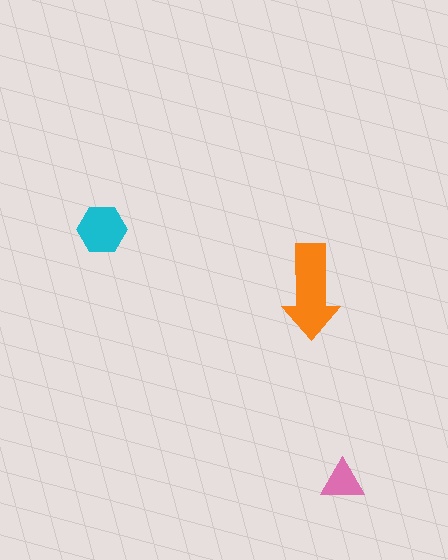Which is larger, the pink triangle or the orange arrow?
The orange arrow.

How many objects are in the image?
There are 3 objects in the image.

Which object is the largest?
The orange arrow.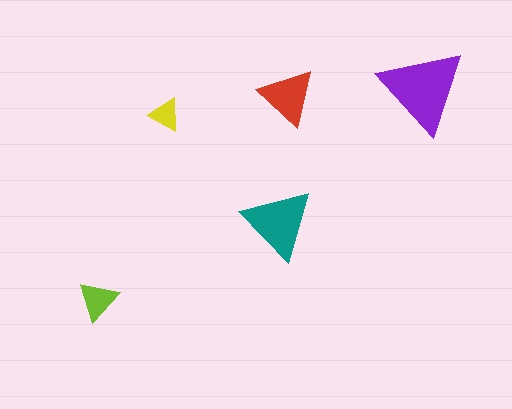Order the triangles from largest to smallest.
the purple one, the teal one, the red one, the lime one, the yellow one.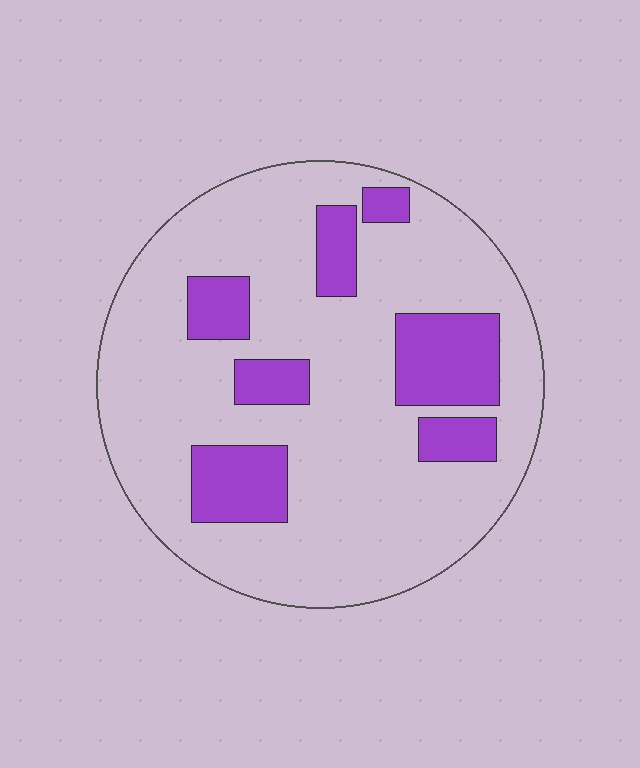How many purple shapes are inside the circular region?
7.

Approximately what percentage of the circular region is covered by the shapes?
Approximately 20%.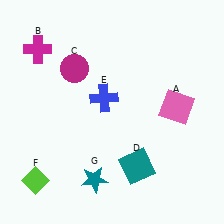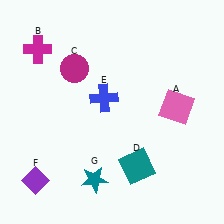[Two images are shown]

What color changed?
The diamond (F) changed from lime in Image 1 to purple in Image 2.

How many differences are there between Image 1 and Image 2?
There is 1 difference between the two images.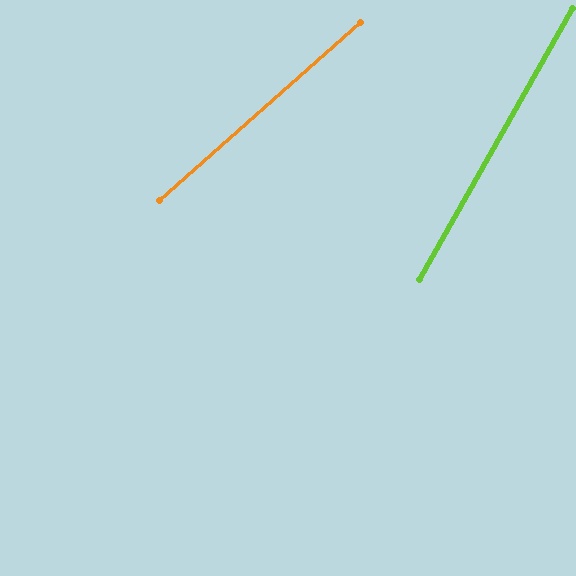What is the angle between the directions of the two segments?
Approximately 19 degrees.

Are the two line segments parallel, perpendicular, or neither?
Neither parallel nor perpendicular — they differ by about 19°.